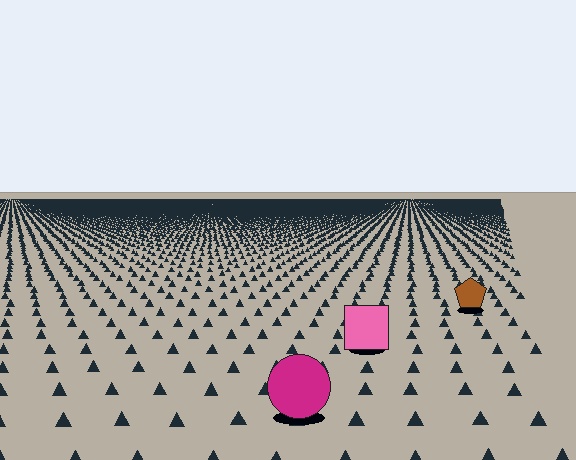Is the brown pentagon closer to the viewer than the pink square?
No. The pink square is closer — you can tell from the texture gradient: the ground texture is coarser near it.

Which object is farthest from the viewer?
The brown pentagon is farthest from the viewer. It appears smaller and the ground texture around it is denser.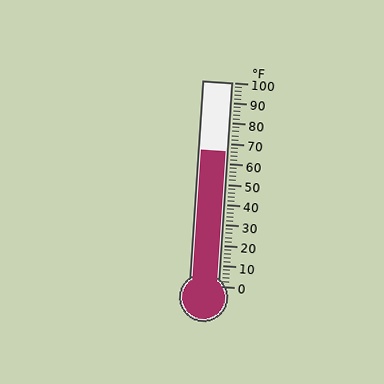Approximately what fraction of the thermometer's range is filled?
The thermometer is filled to approximately 65% of its range.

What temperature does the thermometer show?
The thermometer shows approximately 66°F.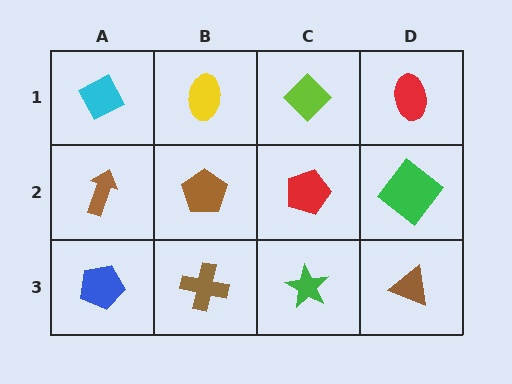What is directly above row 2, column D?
A red ellipse.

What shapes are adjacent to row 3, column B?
A brown pentagon (row 2, column B), a blue pentagon (row 3, column A), a green star (row 3, column C).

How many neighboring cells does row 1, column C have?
3.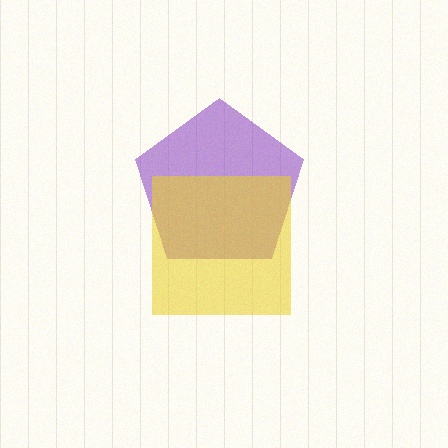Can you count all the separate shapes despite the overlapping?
Yes, there are 2 separate shapes.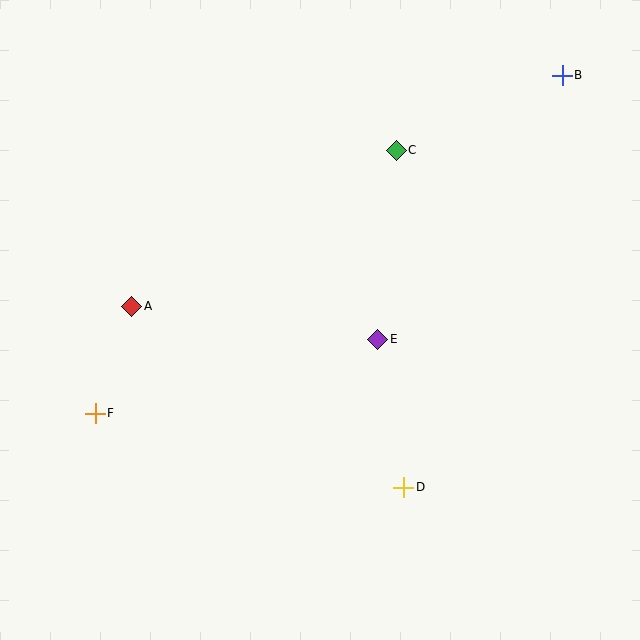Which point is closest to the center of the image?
Point E at (378, 339) is closest to the center.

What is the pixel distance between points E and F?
The distance between E and F is 292 pixels.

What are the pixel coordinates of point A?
Point A is at (132, 306).